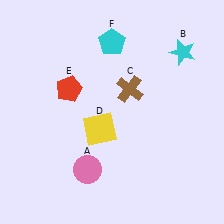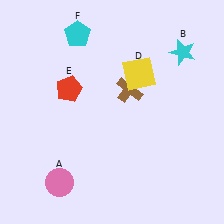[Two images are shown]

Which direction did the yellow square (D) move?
The yellow square (D) moved up.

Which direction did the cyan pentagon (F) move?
The cyan pentagon (F) moved left.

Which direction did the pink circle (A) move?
The pink circle (A) moved left.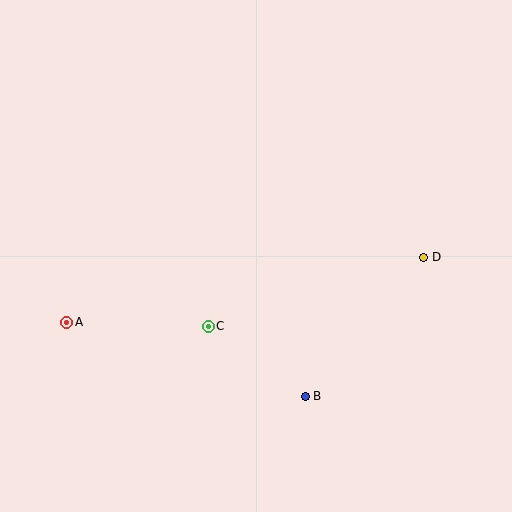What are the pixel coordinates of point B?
Point B is at (305, 396).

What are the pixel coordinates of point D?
Point D is at (424, 257).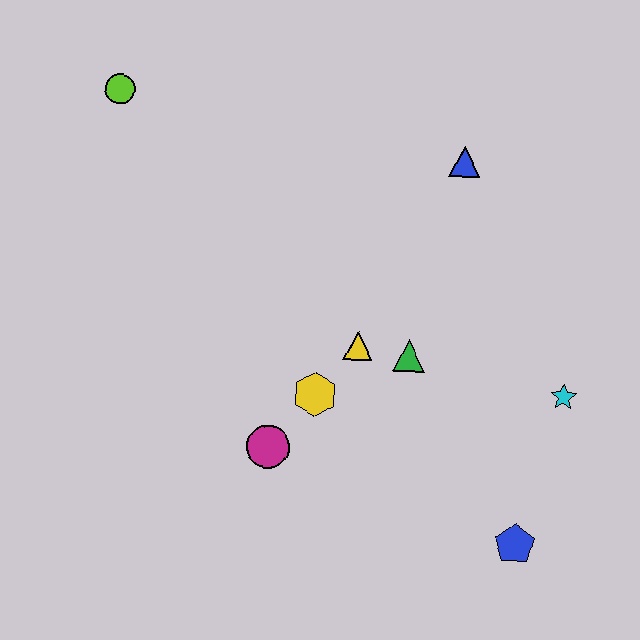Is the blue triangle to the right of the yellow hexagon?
Yes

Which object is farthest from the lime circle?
The blue pentagon is farthest from the lime circle.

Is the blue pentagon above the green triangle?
No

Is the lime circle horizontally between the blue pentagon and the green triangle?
No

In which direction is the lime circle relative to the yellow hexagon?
The lime circle is above the yellow hexagon.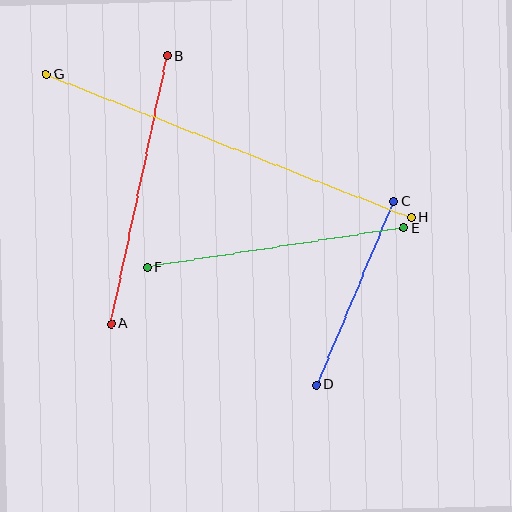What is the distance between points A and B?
The distance is approximately 274 pixels.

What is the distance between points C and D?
The distance is approximately 199 pixels.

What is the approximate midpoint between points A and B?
The midpoint is at approximately (139, 190) pixels.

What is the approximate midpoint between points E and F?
The midpoint is at approximately (276, 248) pixels.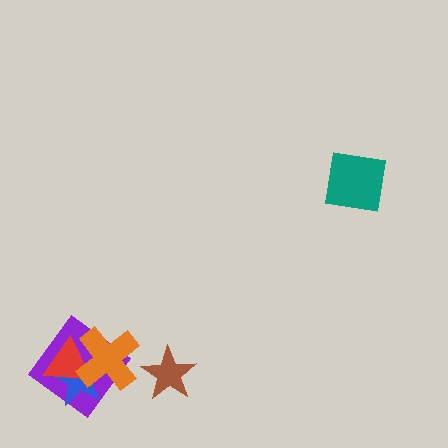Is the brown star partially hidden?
No, no other shape covers it.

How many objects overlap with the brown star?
0 objects overlap with the brown star.